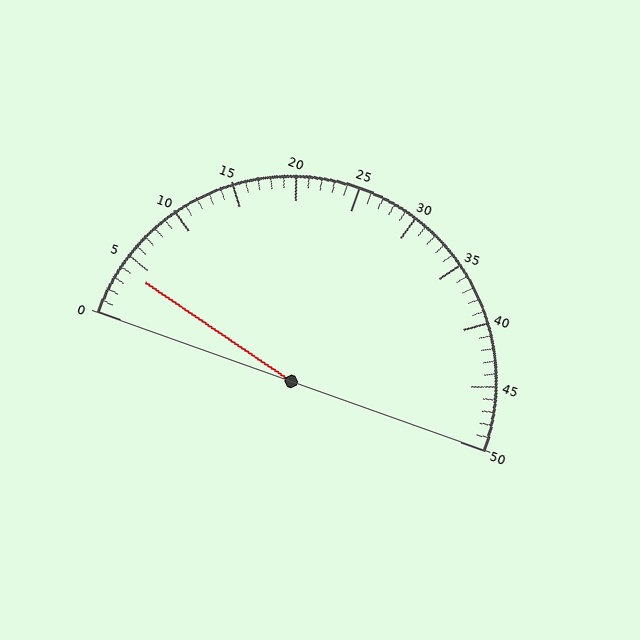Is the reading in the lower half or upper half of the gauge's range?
The reading is in the lower half of the range (0 to 50).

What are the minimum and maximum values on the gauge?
The gauge ranges from 0 to 50.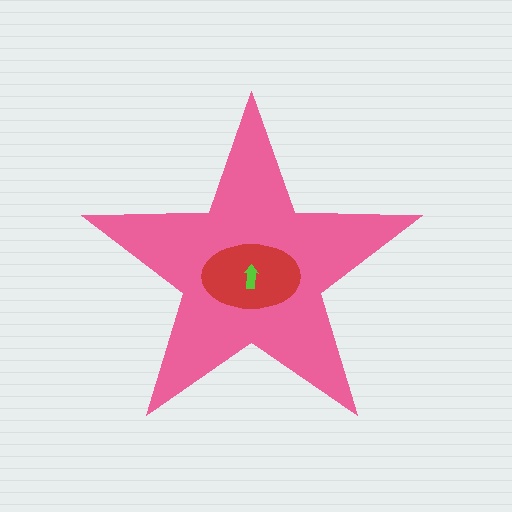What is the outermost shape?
The pink star.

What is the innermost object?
The lime arrow.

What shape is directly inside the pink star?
The red ellipse.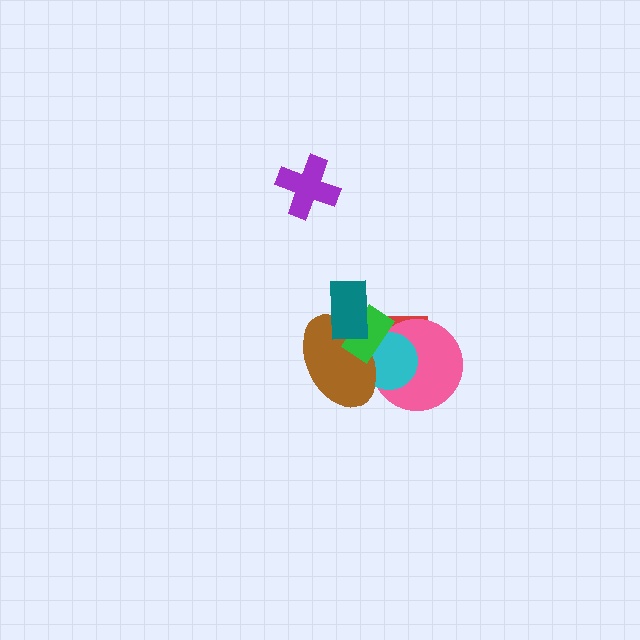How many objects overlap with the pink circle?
4 objects overlap with the pink circle.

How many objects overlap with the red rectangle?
5 objects overlap with the red rectangle.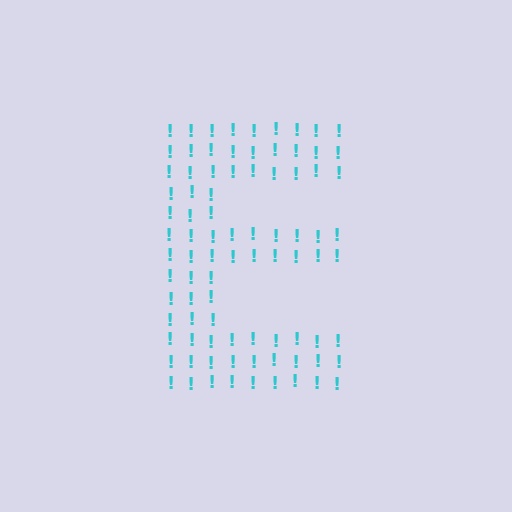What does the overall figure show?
The overall figure shows the letter E.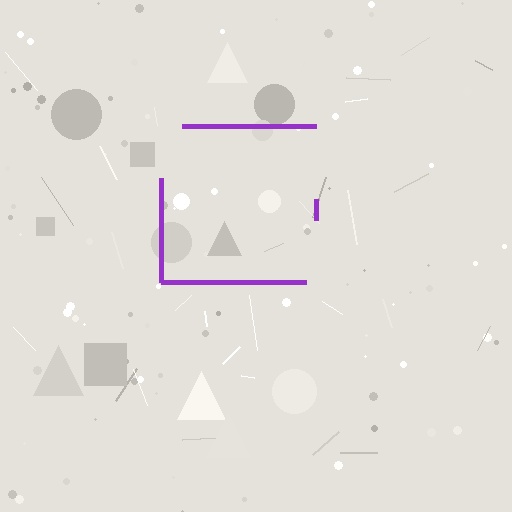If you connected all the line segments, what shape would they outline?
They would outline a square.